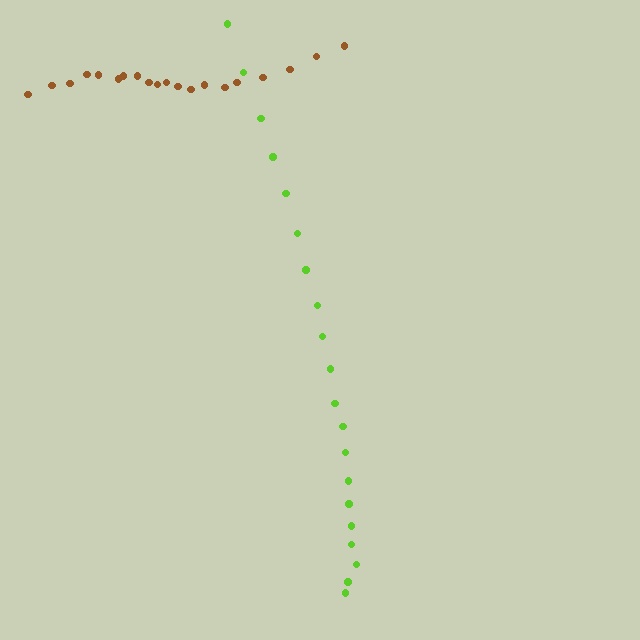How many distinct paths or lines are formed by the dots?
There are 2 distinct paths.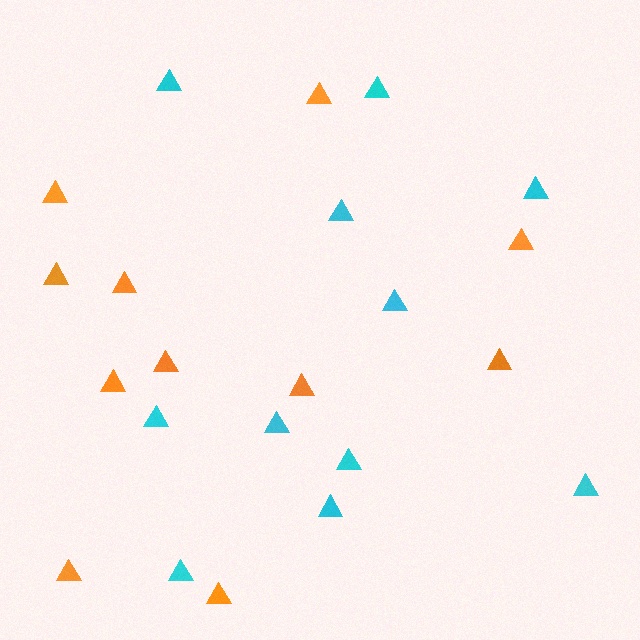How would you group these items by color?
There are 2 groups: one group of cyan triangles (11) and one group of orange triangles (11).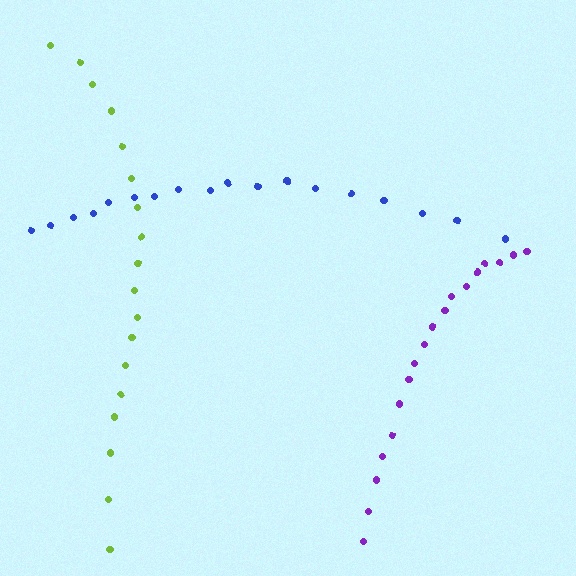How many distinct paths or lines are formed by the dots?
There are 3 distinct paths.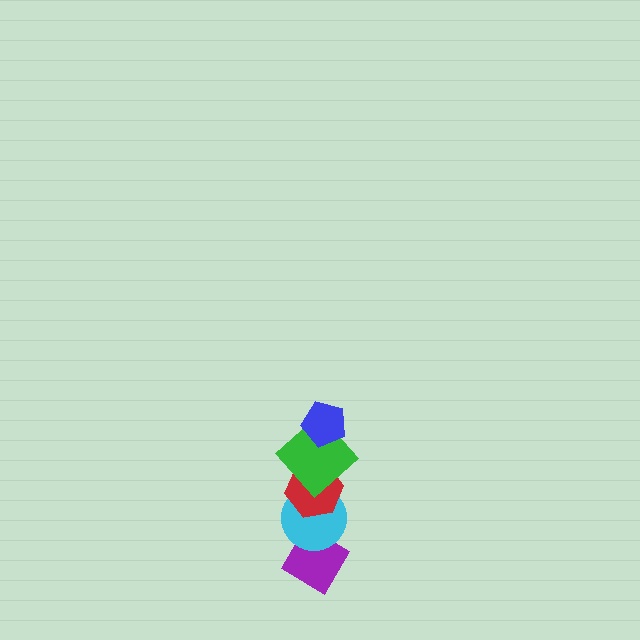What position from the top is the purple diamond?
The purple diamond is 5th from the top.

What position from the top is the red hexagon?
The red hexagon is 3rd from the top.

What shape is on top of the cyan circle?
The red hexagon is on top of the cyan circle.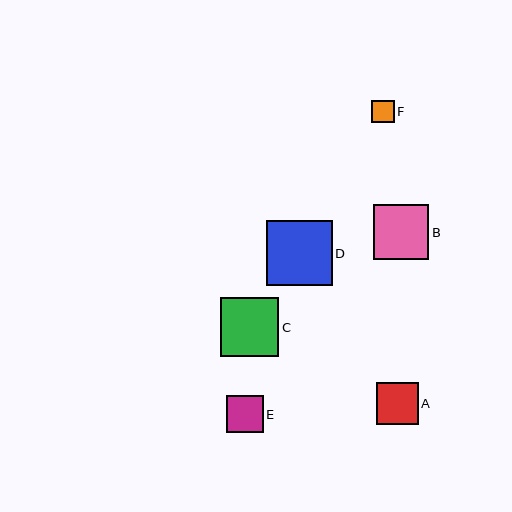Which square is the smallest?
Square F is the smallest with a size of approximately 22 pixels.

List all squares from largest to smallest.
From largest to smallest: D, C, B, A, E, F.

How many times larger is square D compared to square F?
Square D is approximately 2.9 times the size of square F.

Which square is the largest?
Square D is the largest with a size of approximately 65 pixels.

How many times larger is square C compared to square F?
Square C is approximately 2.6 times the size of square F.